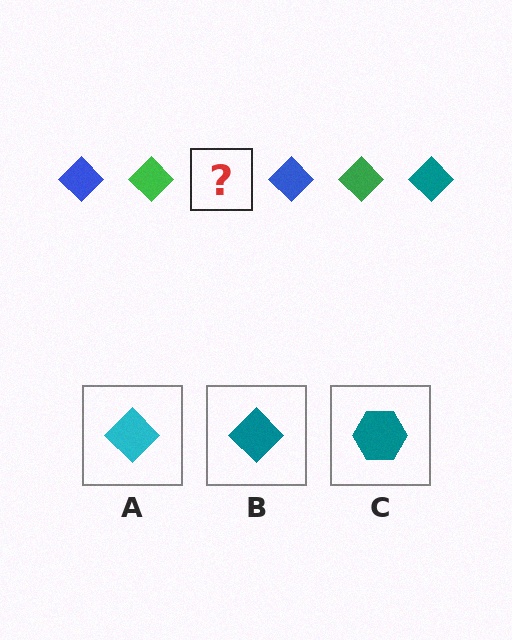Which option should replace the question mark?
Option B.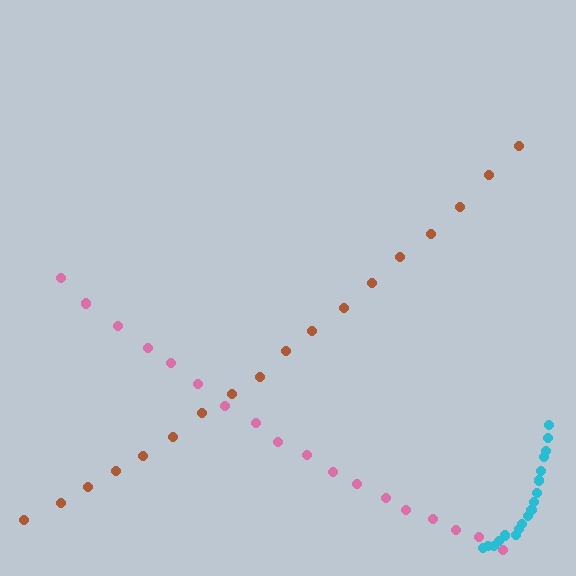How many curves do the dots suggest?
There are 3 distinct paths.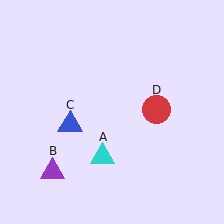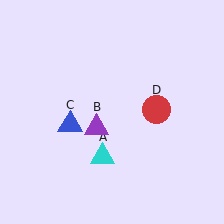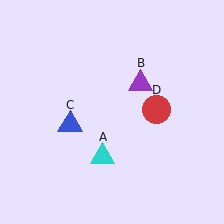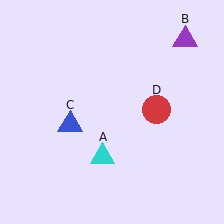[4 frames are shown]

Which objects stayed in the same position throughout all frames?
Cyan triangle (object A) and blue triangle (object C) and red circle (object D) remained stationary.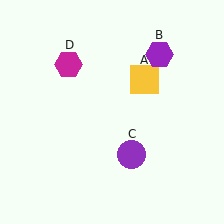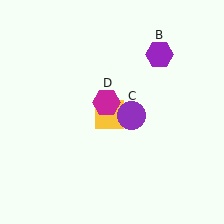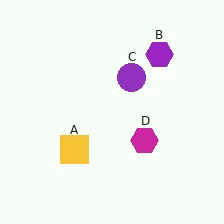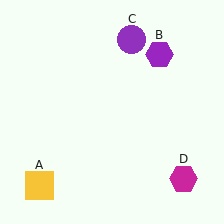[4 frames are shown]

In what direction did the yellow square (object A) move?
The yellow square (object A) moved down and to the left.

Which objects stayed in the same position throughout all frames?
Purple hexagon (object B) remained stationary.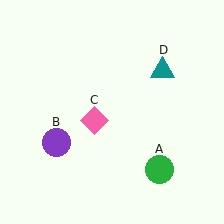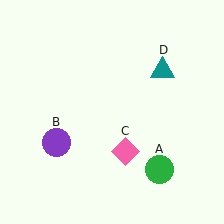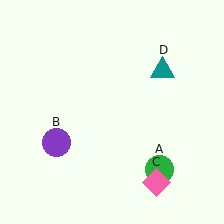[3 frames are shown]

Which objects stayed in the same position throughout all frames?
Green circle (object A) and purple circle (object B) and teal triangle (object D) remained stationary.